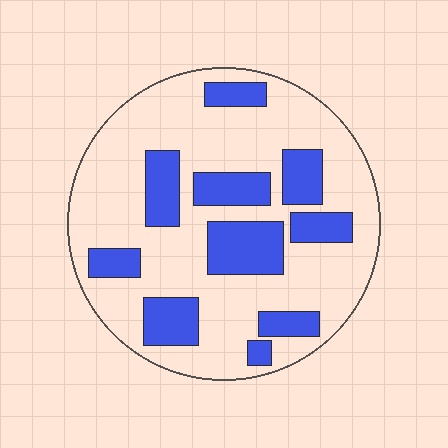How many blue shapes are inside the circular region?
10.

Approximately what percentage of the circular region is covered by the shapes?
Approximately 30%.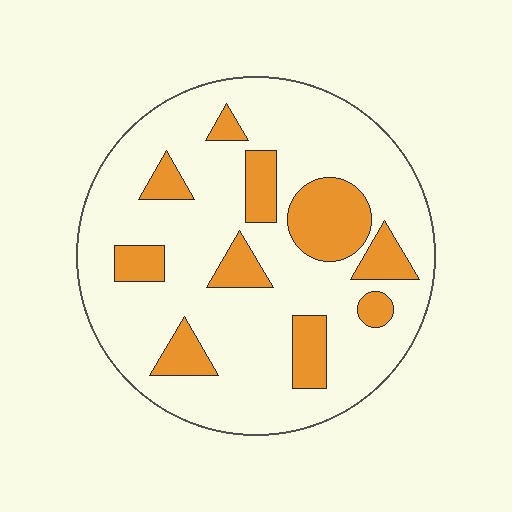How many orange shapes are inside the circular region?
10.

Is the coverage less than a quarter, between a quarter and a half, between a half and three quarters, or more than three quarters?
Less than a quarter.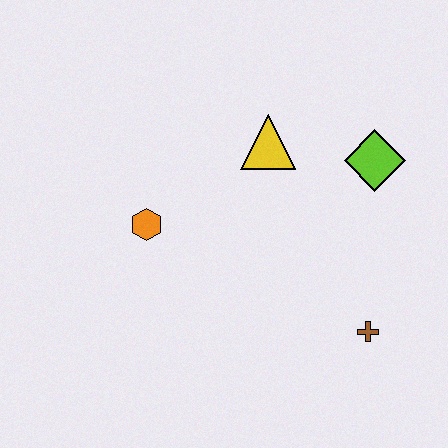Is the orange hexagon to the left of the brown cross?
Yes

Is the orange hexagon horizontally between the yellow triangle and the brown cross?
No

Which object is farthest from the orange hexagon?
The brown cross is farthest from the orange hexagon.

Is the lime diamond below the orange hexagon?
No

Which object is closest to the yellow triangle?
The lime diamond is closest to the yellow triangle.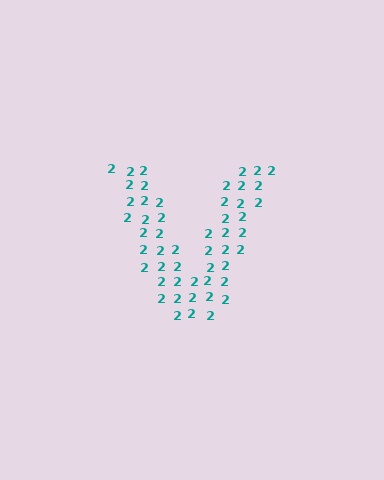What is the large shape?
The large shape is the letter V.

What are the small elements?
The small elements are digit 2's.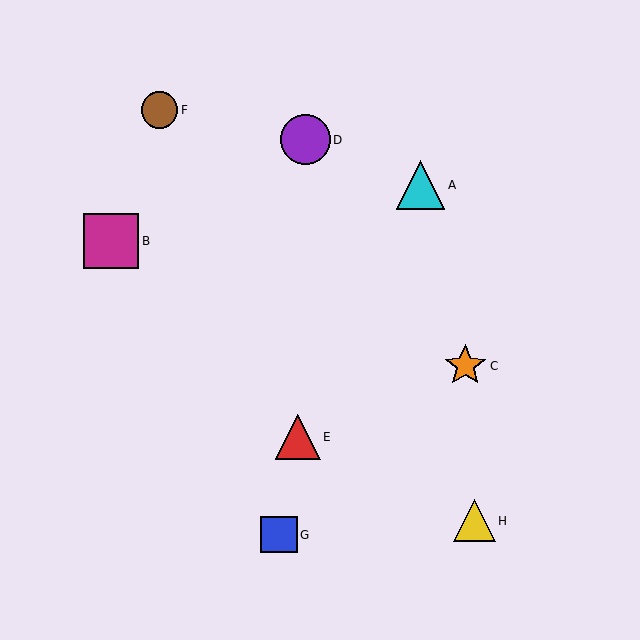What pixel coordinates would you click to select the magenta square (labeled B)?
Click at (111, 241) to select the magenta square B.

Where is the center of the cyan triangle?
The center of the cyan triangle is at (420, 185).